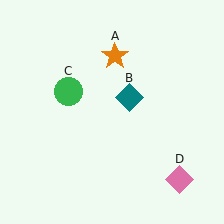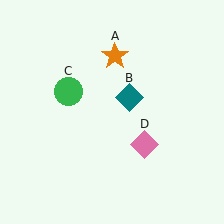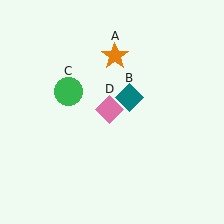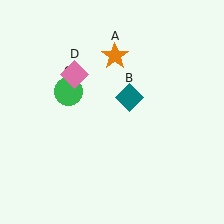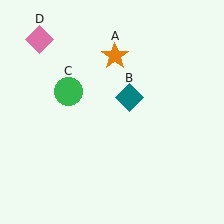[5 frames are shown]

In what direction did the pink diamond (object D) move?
The pink diamond (object D) moved up and to the left.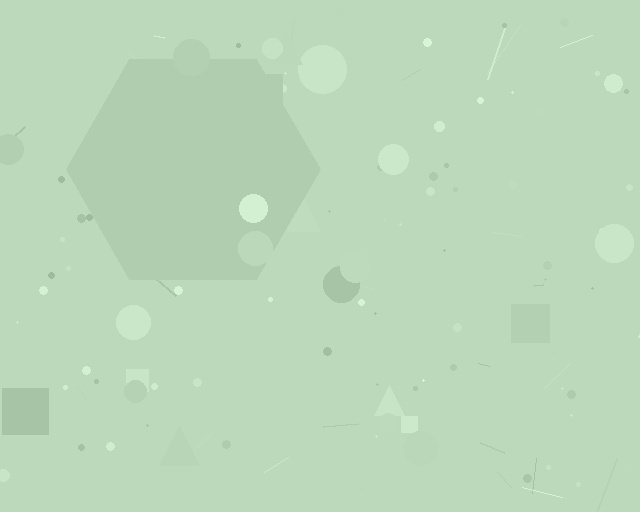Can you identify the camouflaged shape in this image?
The camouflaged shape is a hexagon.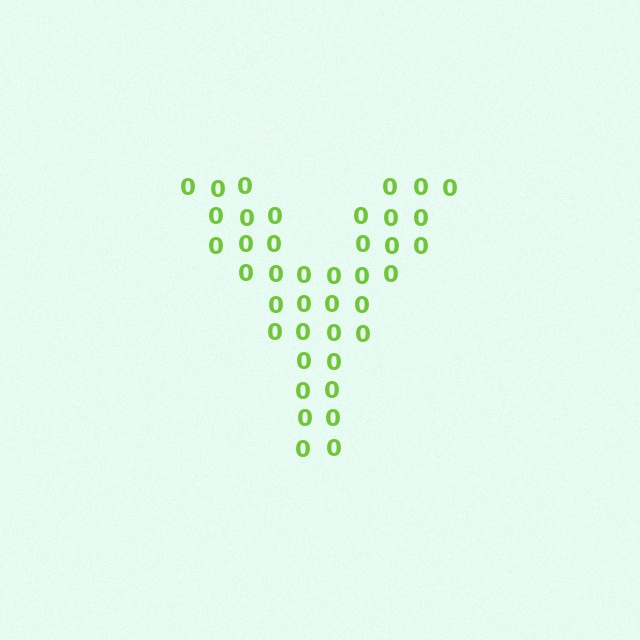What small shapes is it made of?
It is made of small digit 0's.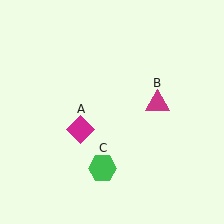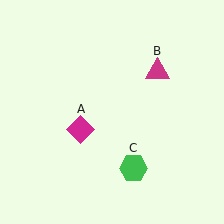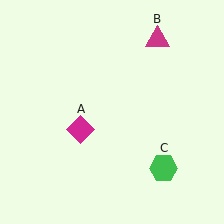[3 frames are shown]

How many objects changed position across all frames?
2 objects changed position: magenta triangle (object B), green hexagon (object C).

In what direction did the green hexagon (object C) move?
The green hexagon (object C) moved right.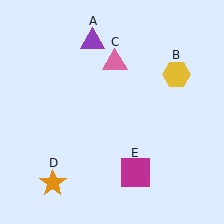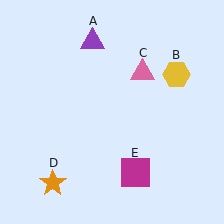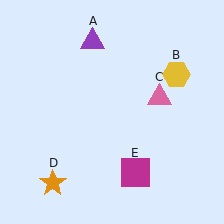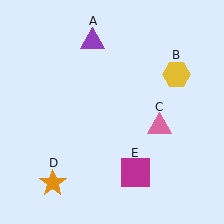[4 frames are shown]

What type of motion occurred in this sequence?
The pink triangle (object C) rotated clockwise around the center of the scene.